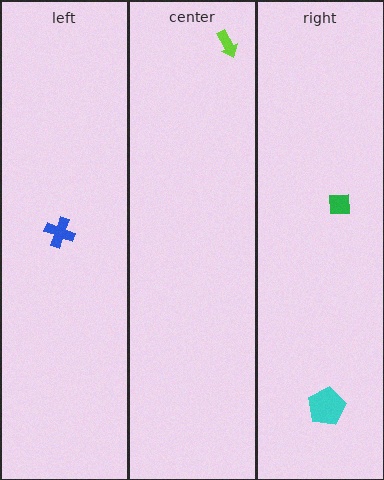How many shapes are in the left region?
1.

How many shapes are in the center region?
1.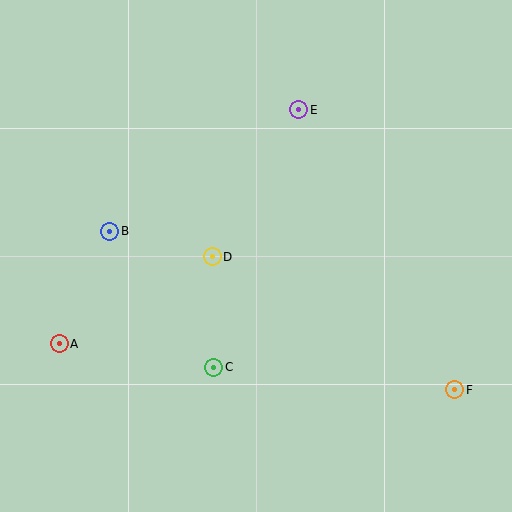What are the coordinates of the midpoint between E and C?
The midpoint between E and C is at (256, 239).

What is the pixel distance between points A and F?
The distance between A and F is 398 pixels.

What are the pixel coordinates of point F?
Point F is at (455, 390).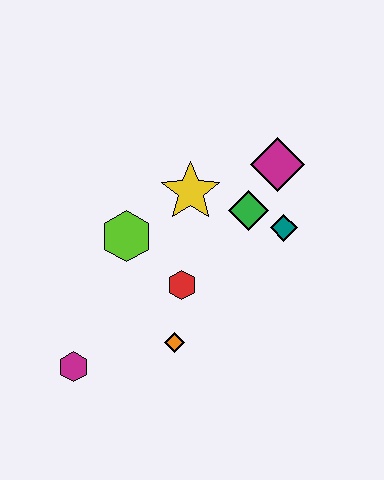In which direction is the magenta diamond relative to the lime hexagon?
The magenta diamond is to the right of the lime hexagon.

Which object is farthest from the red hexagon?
The magenta diamond is farthest from the red hexagon.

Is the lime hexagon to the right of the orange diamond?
No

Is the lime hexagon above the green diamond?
No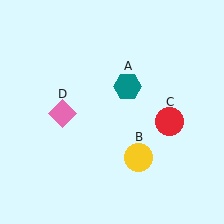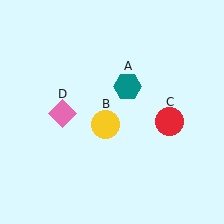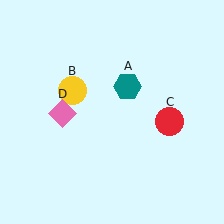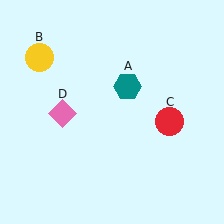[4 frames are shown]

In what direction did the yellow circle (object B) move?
The yellow circle (object B) moved up and to the left.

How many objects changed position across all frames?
1 object changed position: yellow circle (object B).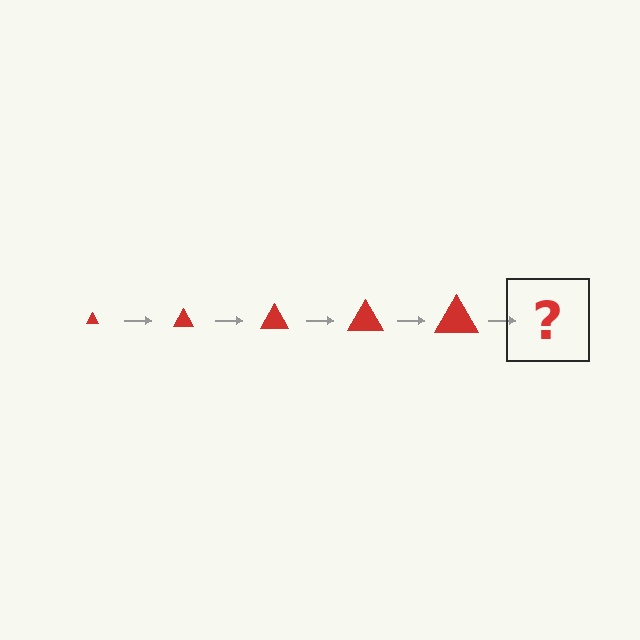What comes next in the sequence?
The next element should be a red triangle, larger than the previous one.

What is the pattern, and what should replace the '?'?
The pattern is that the triangle gets progressively larger each step. The '?' should be a red triangle, larger than the previous one.